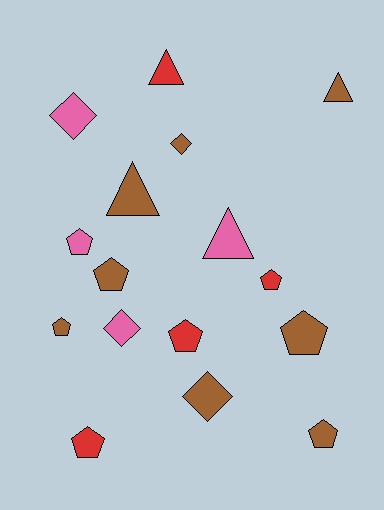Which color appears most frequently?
Brown, with 8 objects.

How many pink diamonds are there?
There are 2 pink diamonds.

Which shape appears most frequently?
Pentagon, with 8 objects.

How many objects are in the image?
There are 16 objects.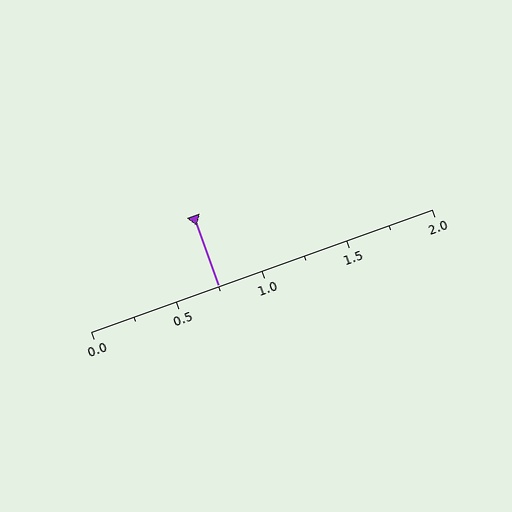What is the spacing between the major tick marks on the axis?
The major ticks are spaced 0.5 apart.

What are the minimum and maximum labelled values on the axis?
The axis runs from 0.0 to 2.0.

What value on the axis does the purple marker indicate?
The marker indicates approximately 0.75.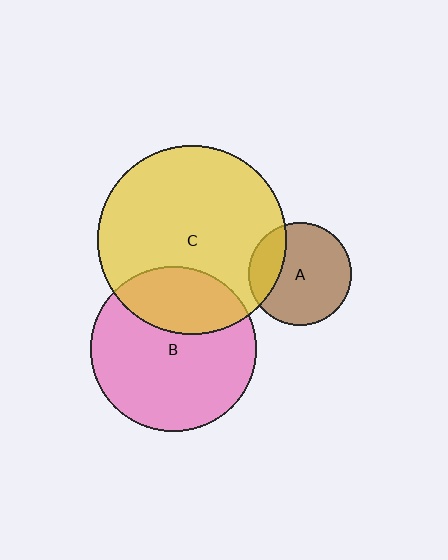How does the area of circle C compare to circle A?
Approximately 3.4 times.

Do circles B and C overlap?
Yes.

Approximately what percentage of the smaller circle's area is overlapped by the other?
Approximately 30%.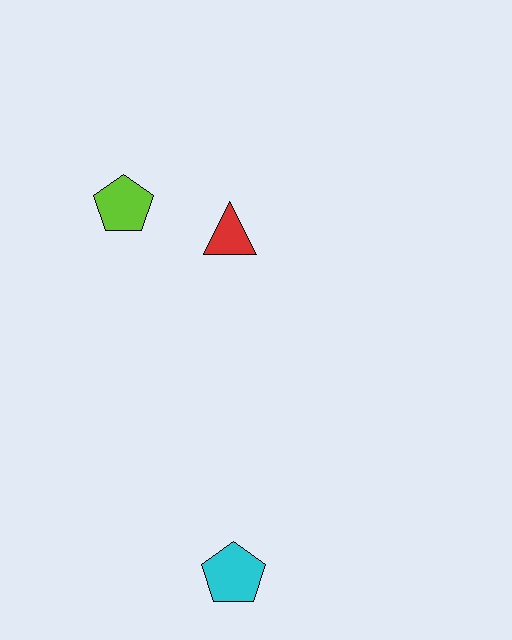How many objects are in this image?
There are 3 objects.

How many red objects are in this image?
There is 1 red object.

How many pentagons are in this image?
There are 2 pentagons.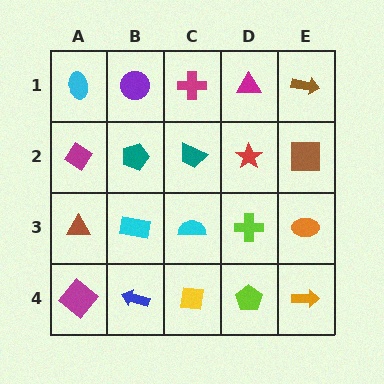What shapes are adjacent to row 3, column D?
A red star (row 2, column D), a lime pentagon (row 4, column D), a cyan semicircle (row 3, column C), an orange ellipse (row 3, column E).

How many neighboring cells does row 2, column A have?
3.